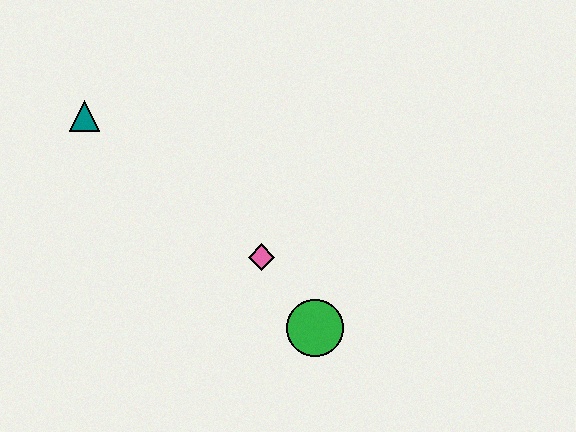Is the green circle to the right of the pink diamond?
Yes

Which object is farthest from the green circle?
The teal triangle is farthest from the green circle.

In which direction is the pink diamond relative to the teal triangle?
The pink diamond is to the right of the teal triangle.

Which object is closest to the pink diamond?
The green circle is closest to the pink diamond.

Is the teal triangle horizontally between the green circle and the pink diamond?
No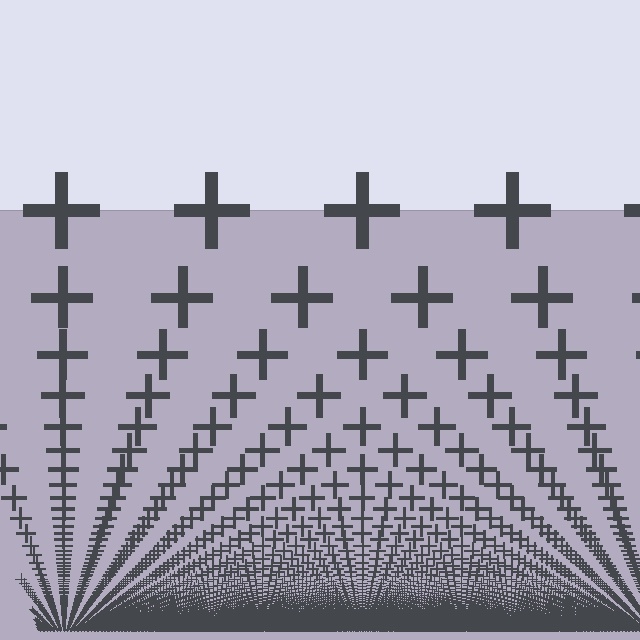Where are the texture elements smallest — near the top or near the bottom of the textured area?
Near the bottom.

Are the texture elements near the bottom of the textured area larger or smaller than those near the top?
Smaller. The gradient is inverted — elements near the bottom are smaller and denser.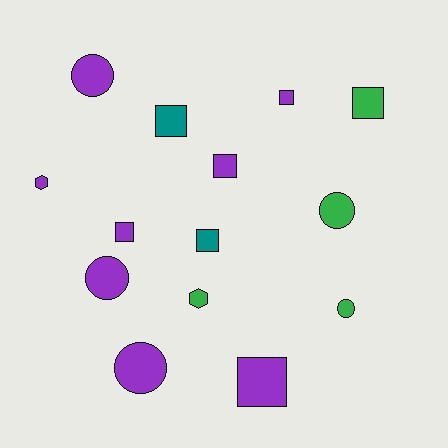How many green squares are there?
There is 1 green square.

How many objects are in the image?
There are 14 objects.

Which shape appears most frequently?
Square, with 7 objects.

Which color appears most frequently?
Purple, with 8 objects.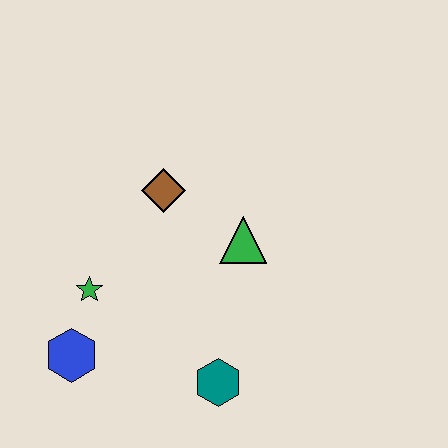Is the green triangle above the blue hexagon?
Yes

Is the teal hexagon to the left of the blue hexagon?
No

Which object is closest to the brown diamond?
The green triangle is closest to the brown diamond.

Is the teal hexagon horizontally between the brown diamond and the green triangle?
Yes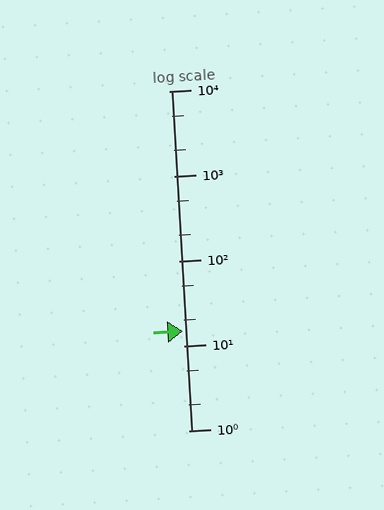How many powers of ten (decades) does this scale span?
The scale spans 4 decades, from 1 to 10000.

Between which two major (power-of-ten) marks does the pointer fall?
The pointer is between 10 and 100.